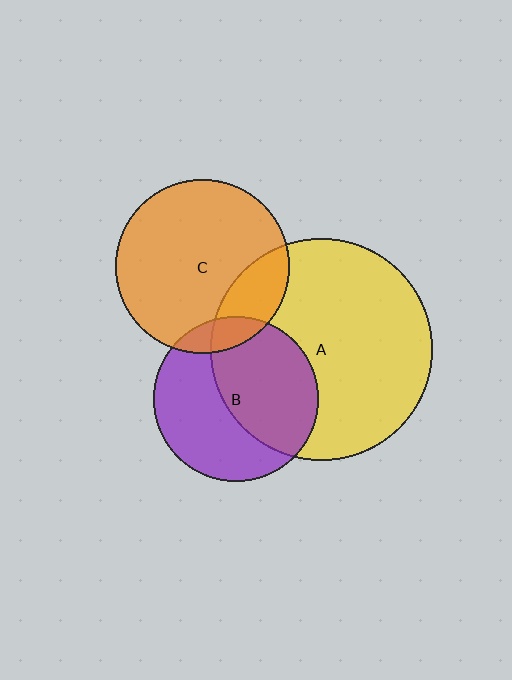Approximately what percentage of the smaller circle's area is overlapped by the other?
Approximately 20%.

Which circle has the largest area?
Circle A (yellow).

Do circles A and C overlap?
Yes.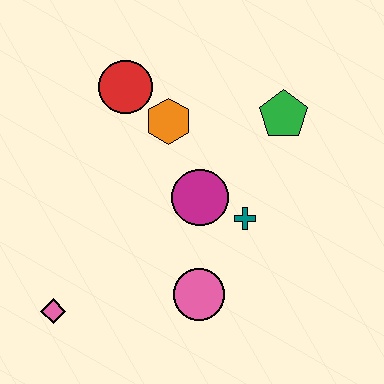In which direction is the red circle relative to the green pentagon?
The red circle is to the left of the green pentagon.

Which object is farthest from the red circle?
The pink diamond is farthest from the red circle.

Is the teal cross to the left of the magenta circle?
No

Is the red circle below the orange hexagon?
No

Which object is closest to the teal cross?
The magenta circle is closest to the teal cross.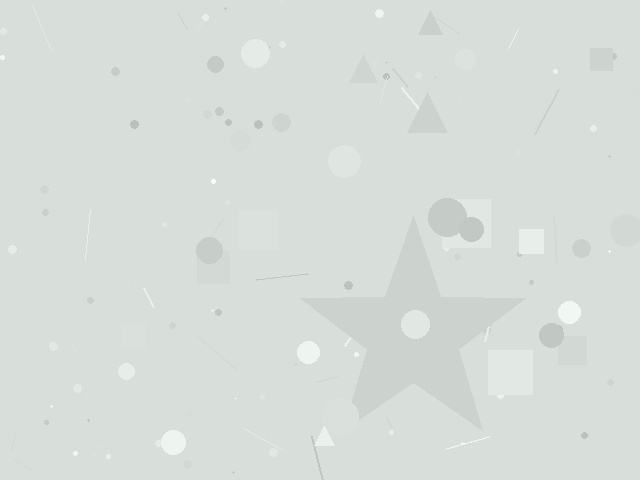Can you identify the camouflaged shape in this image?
The camouflaged shape is a star.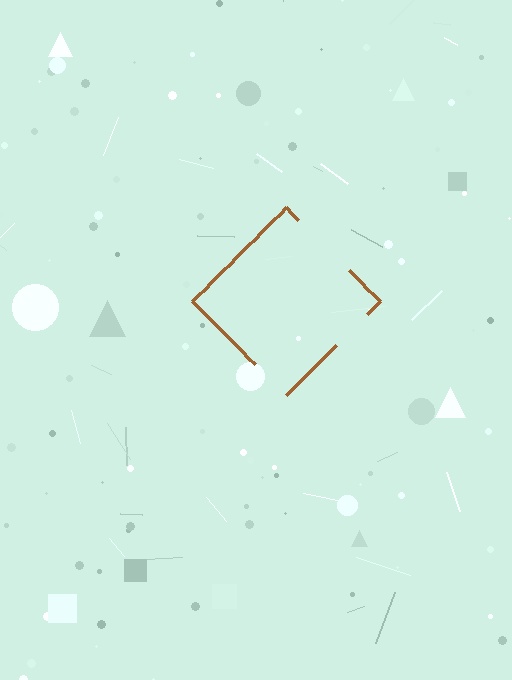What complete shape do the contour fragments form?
The contour fragments form a diamond.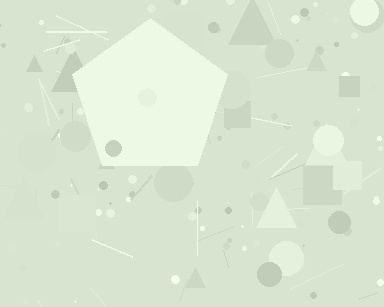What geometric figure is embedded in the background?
A pentagon is embedded in the background.